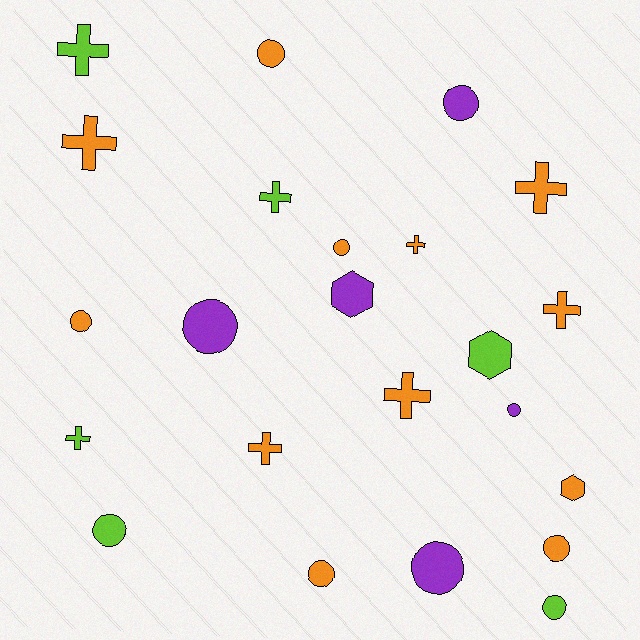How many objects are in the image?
There are 23 objects.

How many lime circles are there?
There are 2 lime circles.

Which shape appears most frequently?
Circle, with 11 objects.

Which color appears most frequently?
Orange, with 12 objects.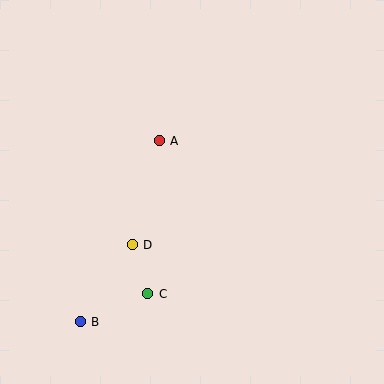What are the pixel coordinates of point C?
Point C is at (148, 294).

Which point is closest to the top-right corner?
Point A is closest to the top-right corner.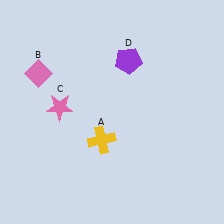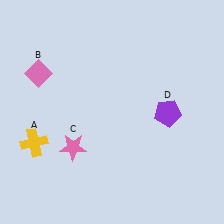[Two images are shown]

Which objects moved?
The objects that moved are: the yellow cross (A), the pink star (C), the purple pentagon (D).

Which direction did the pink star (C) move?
The pink star (C) moved down.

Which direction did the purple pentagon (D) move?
The purple pentagon (D) moved down.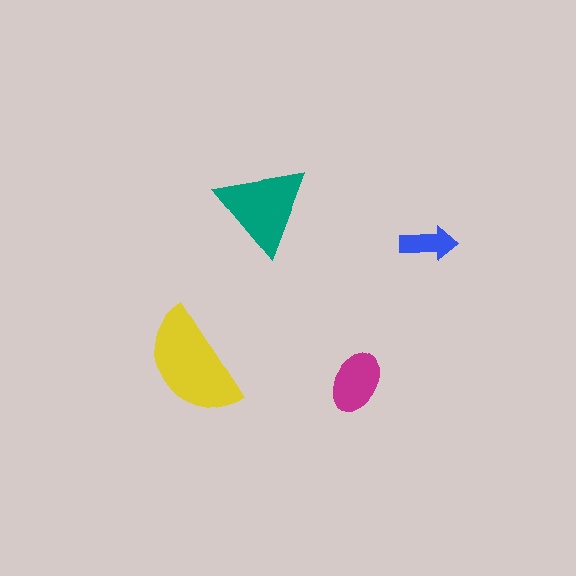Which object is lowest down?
The magenta ellipse is bottommost.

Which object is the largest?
The yellow semicircle.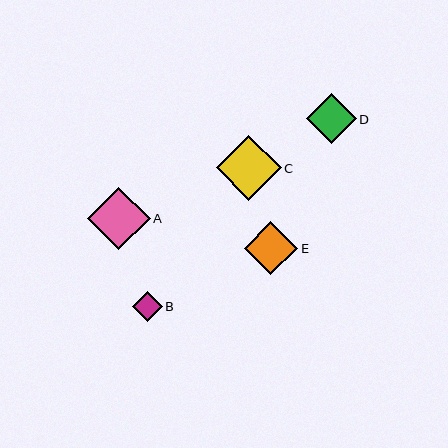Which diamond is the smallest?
Diamond B is the smallest with a size of approximately 30 pixels.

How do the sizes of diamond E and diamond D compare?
Diamond E and diamond D are approximately the same size.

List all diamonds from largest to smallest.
From largest to smallest: C, A, E, D, B.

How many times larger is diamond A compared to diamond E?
Diamond A is approximately 1.2 times the size of diamond E.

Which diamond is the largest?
Diamond C is the largest with a size of approximately 65 pixels.